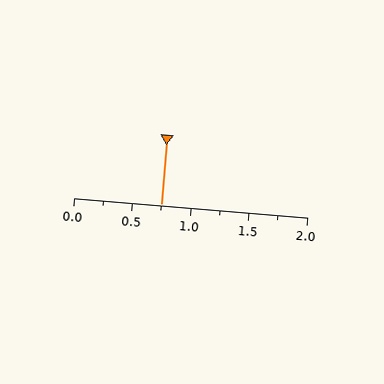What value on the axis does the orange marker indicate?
The marker indicates approximately 0.75.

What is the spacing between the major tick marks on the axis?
The major ticks are spaced 0.5 apart.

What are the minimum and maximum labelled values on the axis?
The axis runs from 0.0 to 2.0.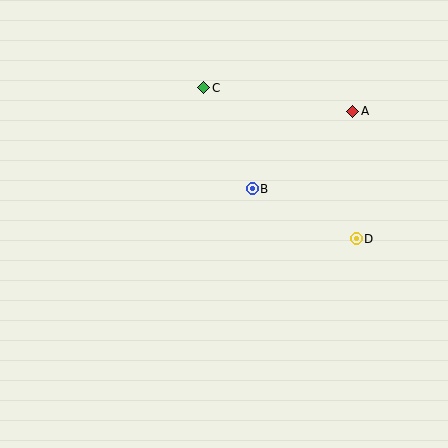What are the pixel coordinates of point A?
Point A is at (353, 111).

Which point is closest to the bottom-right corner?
Point D is closest to the bottom-right corner.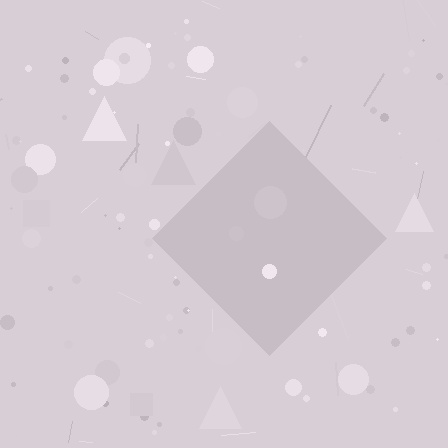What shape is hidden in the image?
A diamond is hidden in the image.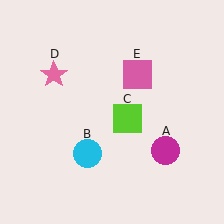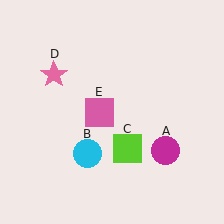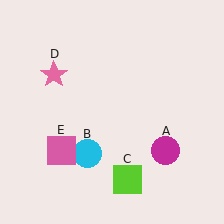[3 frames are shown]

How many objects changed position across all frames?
2 objects changed position: lime square (object C), pink square (object E).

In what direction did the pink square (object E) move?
The pink square (object E) moved down and to the left.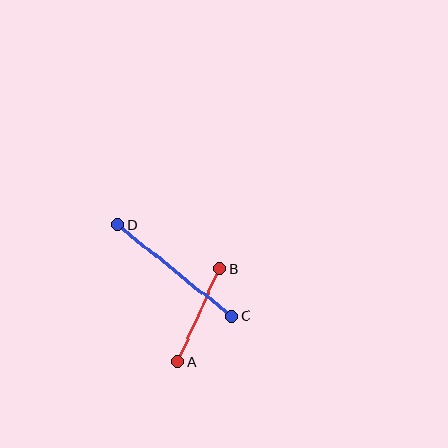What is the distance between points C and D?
The distance is approximately 146 pixels.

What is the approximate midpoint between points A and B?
The midpoint is at approximately (199, 315) pixels.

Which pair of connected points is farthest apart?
Points C and D are farthest apart.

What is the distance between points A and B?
The distance is approximately 102 pixels.